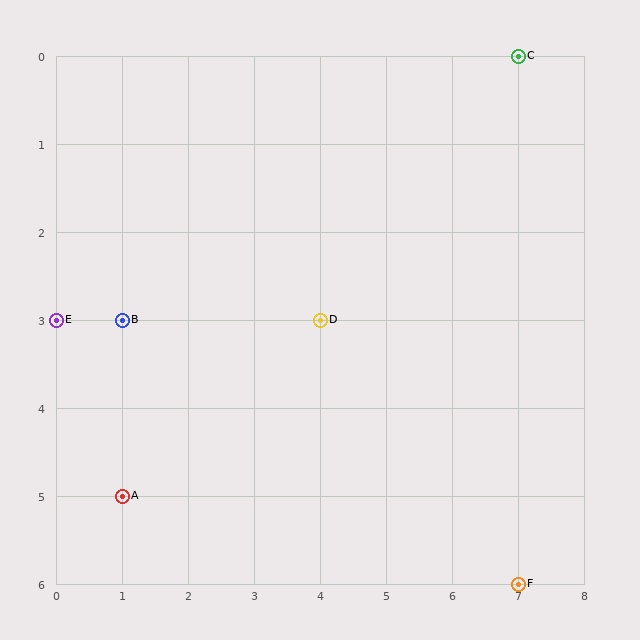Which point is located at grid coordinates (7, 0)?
Point C is at (7, 0).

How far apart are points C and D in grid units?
Points C and D are 3 columns and 3 rows apart (about 4.2 grid units diagonally).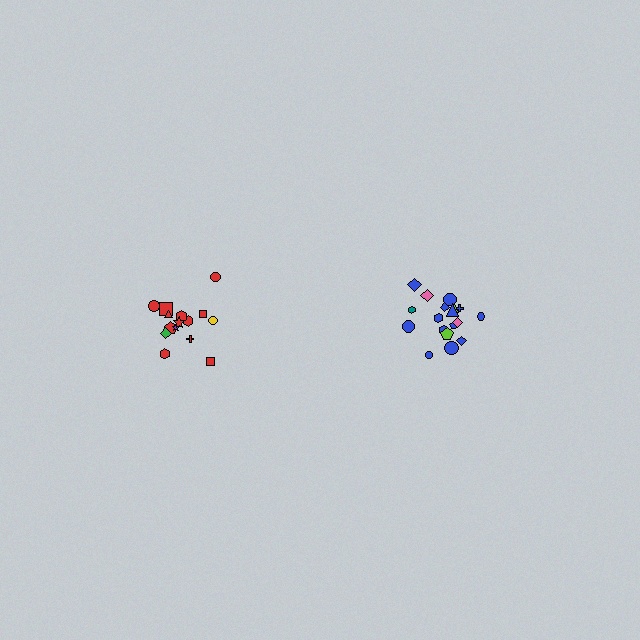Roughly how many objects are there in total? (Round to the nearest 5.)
Roughly 35 objects in total.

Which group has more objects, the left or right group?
The right group.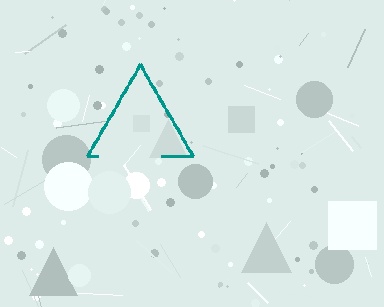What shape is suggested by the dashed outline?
The dashed outline suggests a triangle.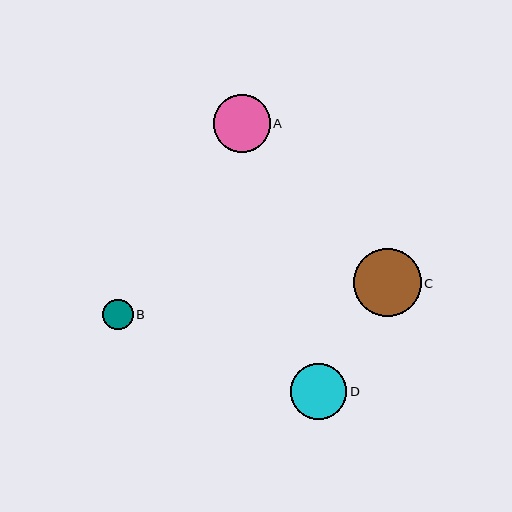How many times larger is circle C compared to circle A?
Circle C is approximately 1.2 times the size of circle A.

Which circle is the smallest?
Circle B is the smallest with a size of approximately 31 pixels.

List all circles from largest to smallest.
From largest to smallest: C, A, D, B.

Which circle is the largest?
Circle C is the largest with a size of approximately 68 pixels.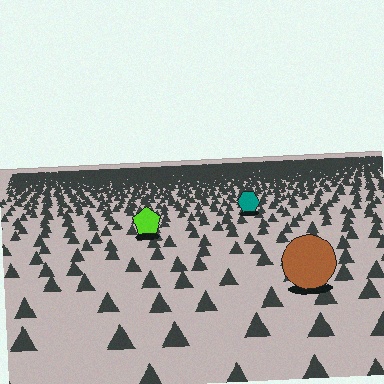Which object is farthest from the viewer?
The teal hexagon is farthest from the viewer. It appears smaller and the ground texture around it is denser.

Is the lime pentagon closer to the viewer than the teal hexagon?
Yes. The lime pentagon is closer — you can tell from the texture gradient: the ground texture is coarser near it.